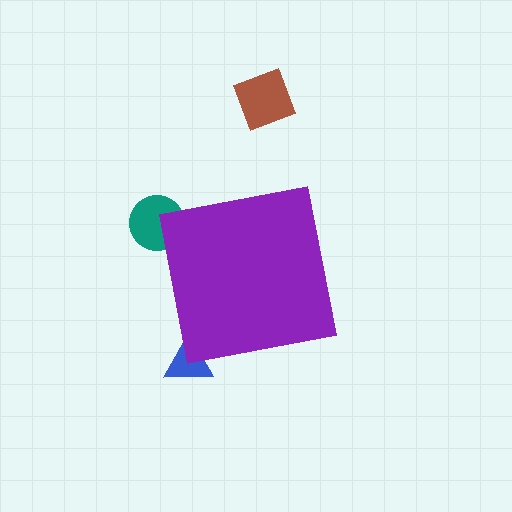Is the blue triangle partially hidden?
Yes, the blue triangle is partially hidden behind the purple square.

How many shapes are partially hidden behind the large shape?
3 shapes are partially hidden.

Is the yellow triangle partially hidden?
Yes, the yellow triangle is partially hidden behind the purple square.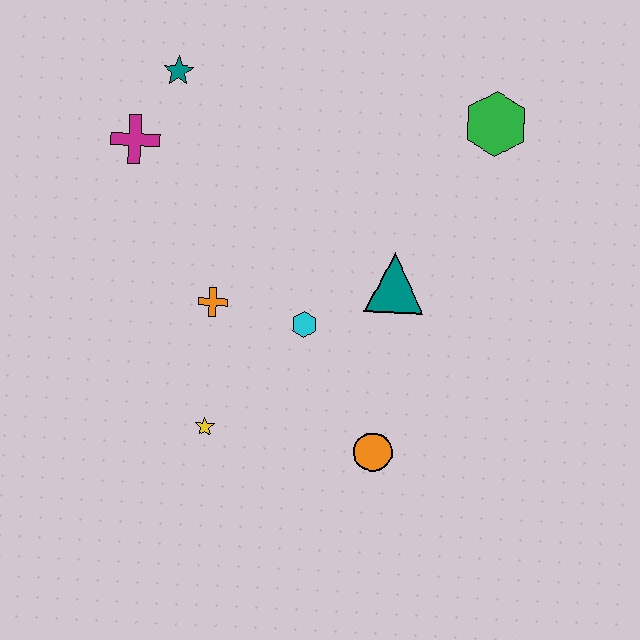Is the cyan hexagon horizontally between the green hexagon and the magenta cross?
Yes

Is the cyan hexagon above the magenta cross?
No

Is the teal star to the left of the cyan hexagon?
Yes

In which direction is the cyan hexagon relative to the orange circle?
The cyan hexagon is above the orange circle.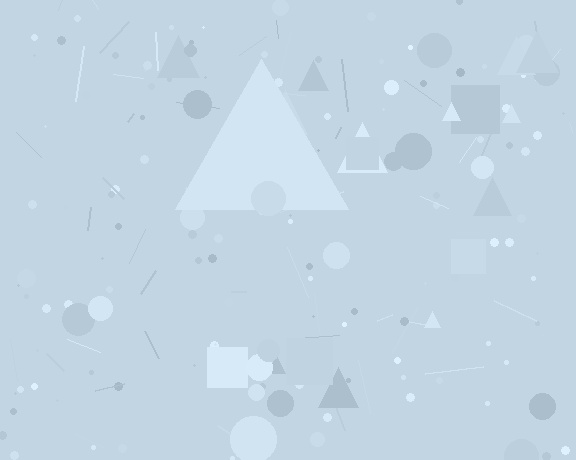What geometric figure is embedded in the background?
A triangle is embedded in the background.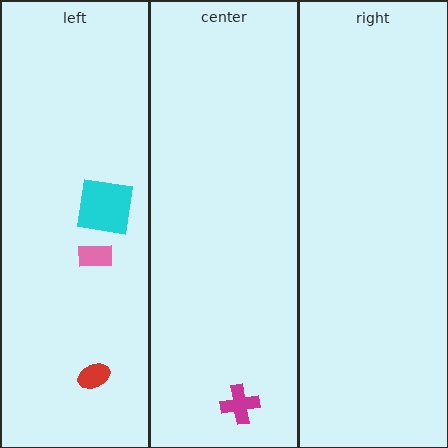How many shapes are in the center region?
1.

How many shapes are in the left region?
3.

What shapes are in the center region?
The magenta cross.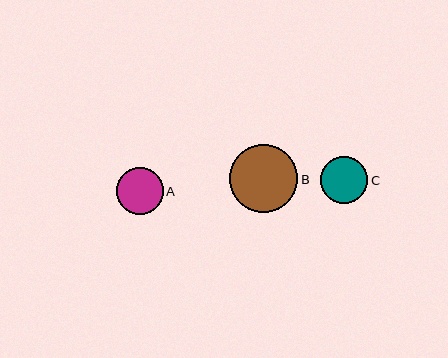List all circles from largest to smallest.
From largest to smallest: B, C, A.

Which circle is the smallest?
Circle A is the smallest with a size of approximately 47 pixels.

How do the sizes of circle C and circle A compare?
Circle C and circle A are approximately the same size.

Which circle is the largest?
Circle B is the largest with a size of approximately 68 pixels.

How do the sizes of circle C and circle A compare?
Circle C and circle A are approximately the same size.